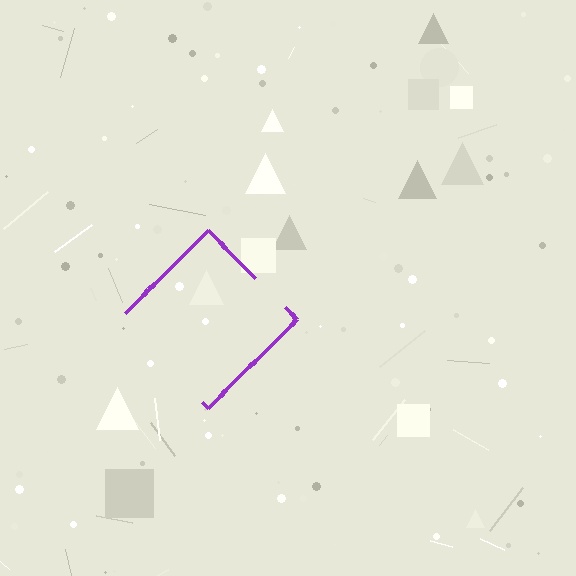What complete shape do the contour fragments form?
The contour fragments form a diamond.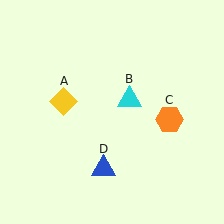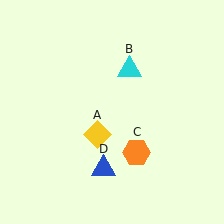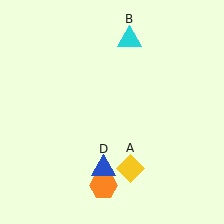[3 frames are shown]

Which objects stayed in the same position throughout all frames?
Blue triangle (object D) remained stationary.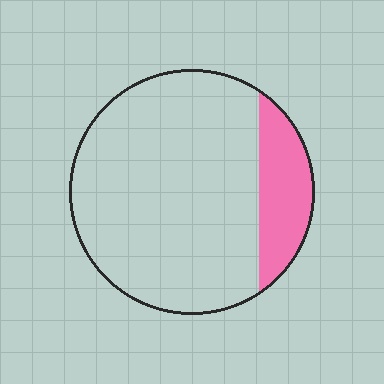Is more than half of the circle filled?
No.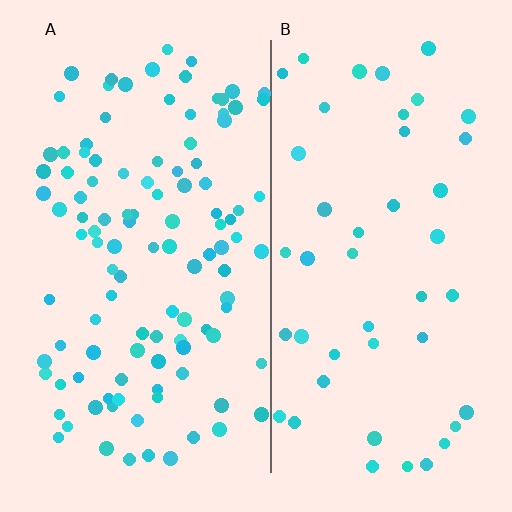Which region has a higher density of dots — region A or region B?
A (the left).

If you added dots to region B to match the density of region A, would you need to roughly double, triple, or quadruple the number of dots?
Approximately double.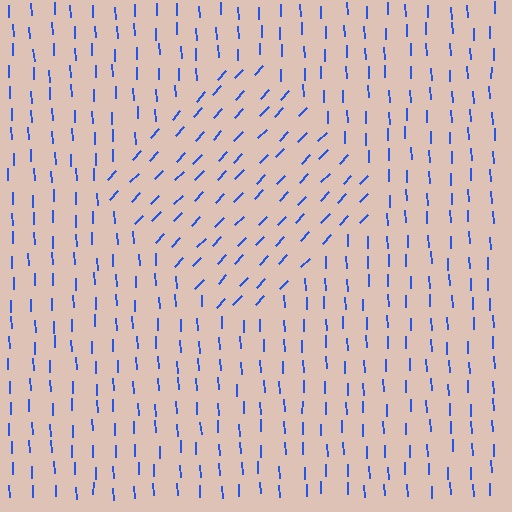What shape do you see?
I see a diamond.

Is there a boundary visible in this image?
Yes, there is a texture boundary formed by a change in line orientation.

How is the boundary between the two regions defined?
The boundary is defined purely by a change in line orientation (approximately 45 degrees difference). All lines are the same color and thickness.